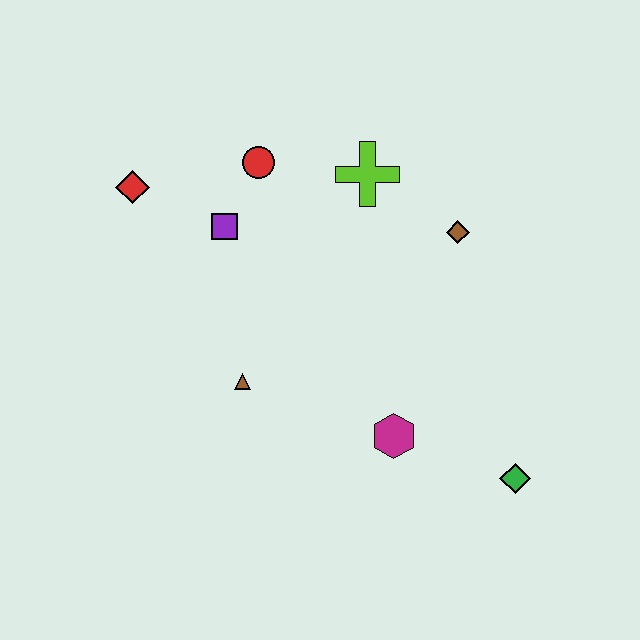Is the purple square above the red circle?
No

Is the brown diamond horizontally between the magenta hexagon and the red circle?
No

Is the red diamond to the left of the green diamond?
Yes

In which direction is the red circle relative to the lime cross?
The red circle is to the left of the lime cross.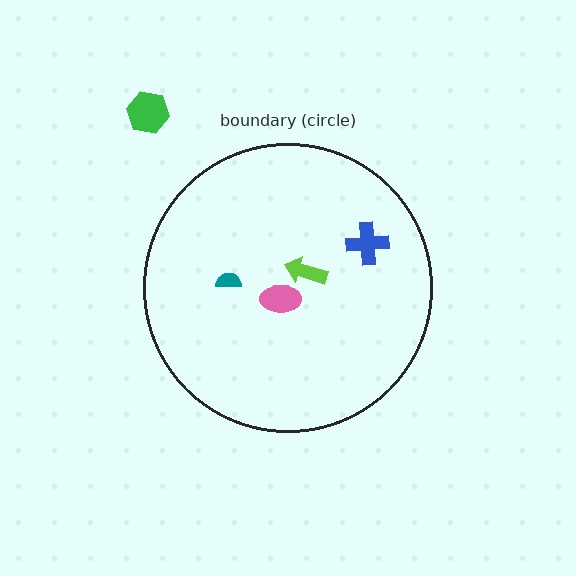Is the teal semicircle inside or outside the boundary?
Inside.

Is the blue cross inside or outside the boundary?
Inside.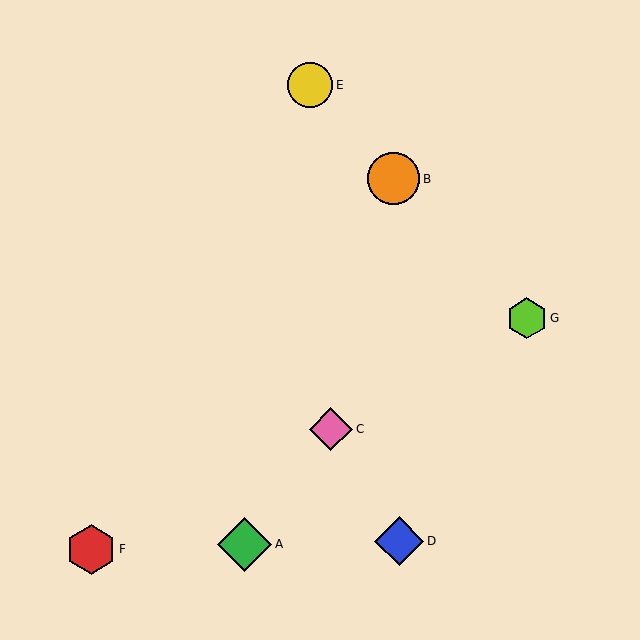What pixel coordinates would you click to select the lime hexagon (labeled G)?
Click at (527, 318) to select the lime hexagon G.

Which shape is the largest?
The green diamond (labeled A) is the largest.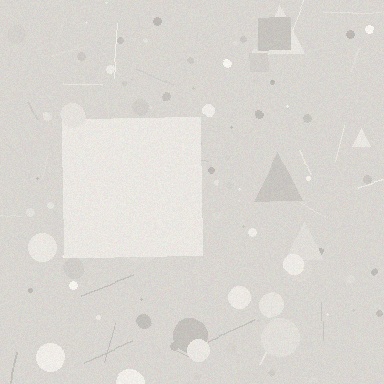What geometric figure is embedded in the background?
A square is embedded in the background.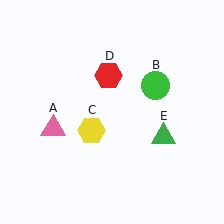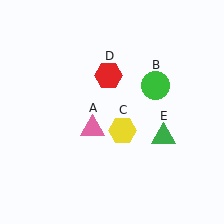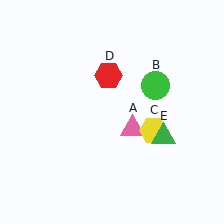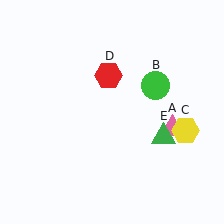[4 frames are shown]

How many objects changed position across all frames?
2 objects changed position: pink triangle (object A), yellow hexagon (object C).